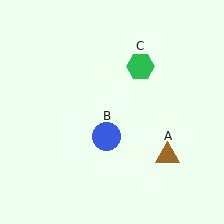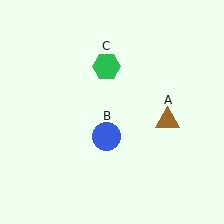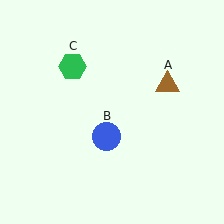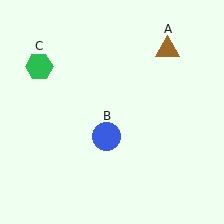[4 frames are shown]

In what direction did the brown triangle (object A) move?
The brown triangle (object A) moved up.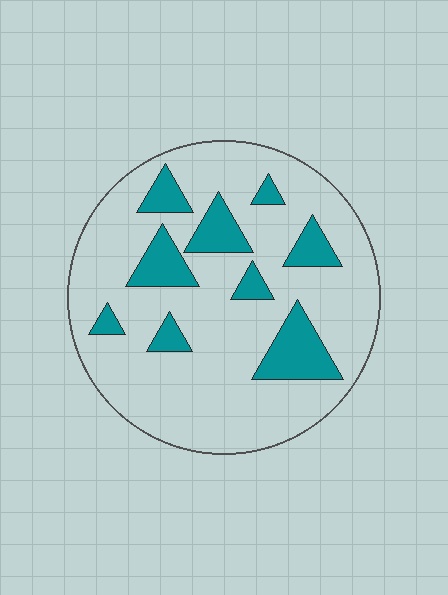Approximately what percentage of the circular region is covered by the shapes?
Approximately 20%.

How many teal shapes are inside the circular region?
9.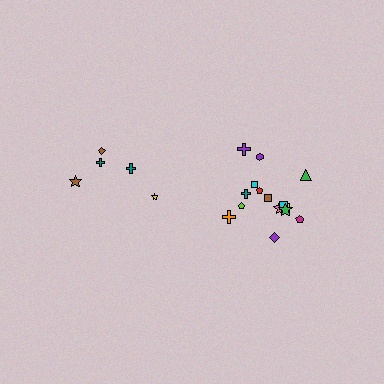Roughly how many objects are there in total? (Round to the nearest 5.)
Roughly 20 objects in total.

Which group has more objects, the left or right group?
The right group.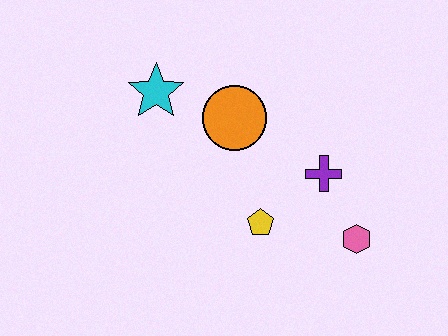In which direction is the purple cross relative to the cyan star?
The purple cross is to the right of the cyan star.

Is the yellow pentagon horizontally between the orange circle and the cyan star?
No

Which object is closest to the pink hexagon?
The purple cross is closest to the pink hexagon.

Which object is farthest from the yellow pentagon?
The cyan star is farthest from the yellow pentagon.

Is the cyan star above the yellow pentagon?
Yes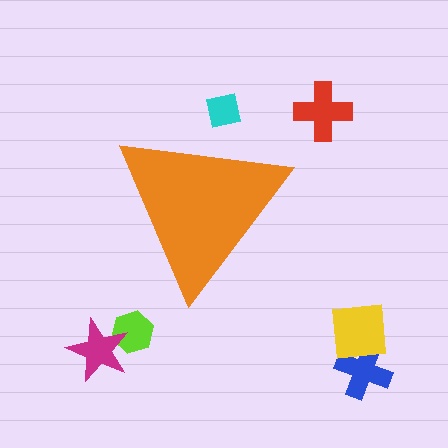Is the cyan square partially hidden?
Yes, the cyan square is partially hidden behind the orange triangle.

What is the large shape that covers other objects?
An orange triangle.